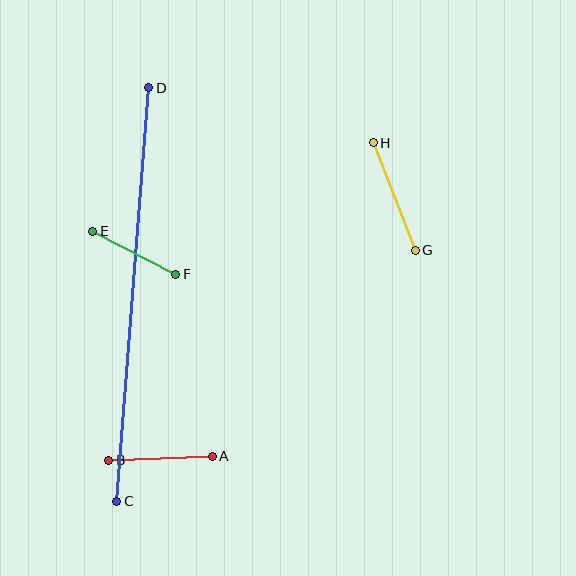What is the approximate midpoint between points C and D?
The midpoint is at approximately (133, 294) pixels.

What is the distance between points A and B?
The distance is approximately 104 pixels.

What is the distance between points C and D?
The distance is approximately 415 pixels.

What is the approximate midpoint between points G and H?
The midpoint is at approximately (394, 196) pixels.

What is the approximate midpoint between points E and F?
The midpoint is at approximately (134, 253) pixels.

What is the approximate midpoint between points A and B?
The midpoint is at approximately (160, 458) pixels.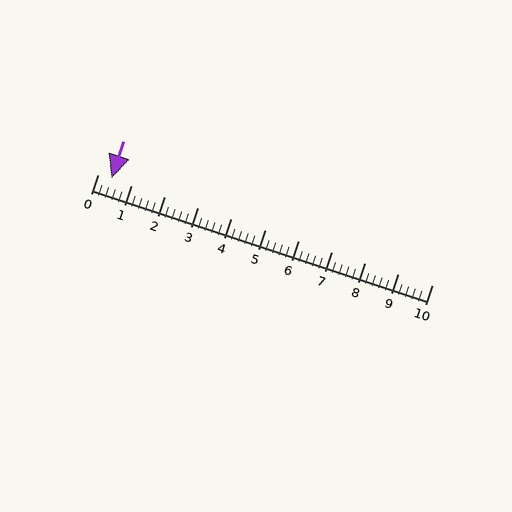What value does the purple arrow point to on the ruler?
The purple arrow points to approximately 0.4.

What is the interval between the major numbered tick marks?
The major tick marks are spaced 1 units apart.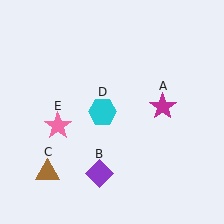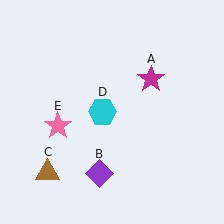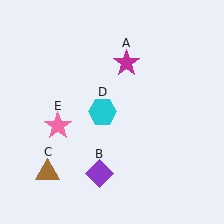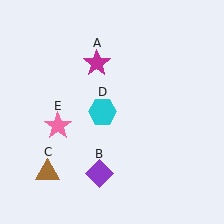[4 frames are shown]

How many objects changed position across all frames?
1 object changed position: magenta star (object A).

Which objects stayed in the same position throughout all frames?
Purple diamond (object B) and brown triangle (object C) and cyan hexagon (object D) and pink star (object E) remained stationary.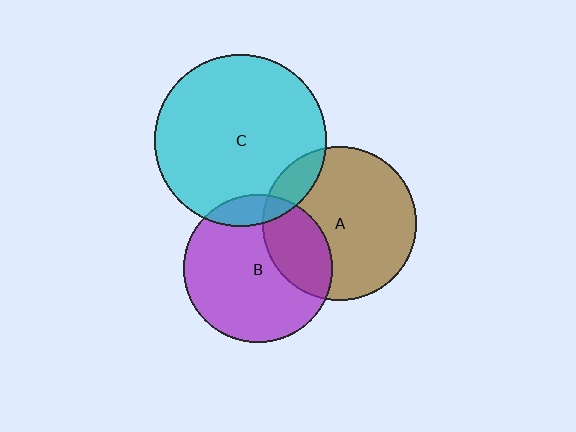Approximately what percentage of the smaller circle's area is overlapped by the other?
Approximately 10%.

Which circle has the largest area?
Circle C (cyan).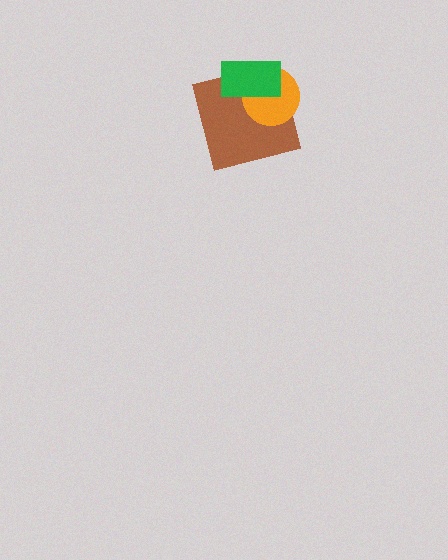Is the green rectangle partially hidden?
No, no other shape covers it.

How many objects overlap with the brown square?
2 objects overlap with the brown square.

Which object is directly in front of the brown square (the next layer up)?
The orange circle is directly in front of the brown square.